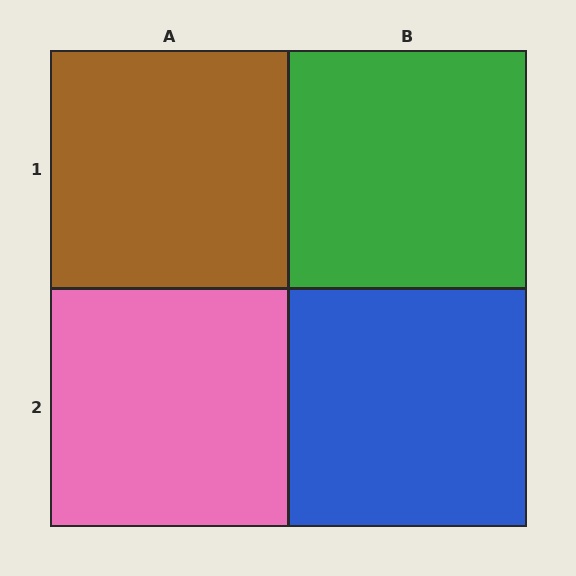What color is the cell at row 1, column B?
Green.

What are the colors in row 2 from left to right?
Pink, blue.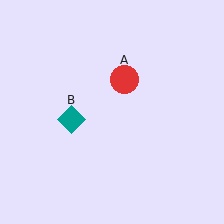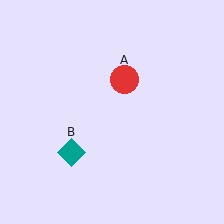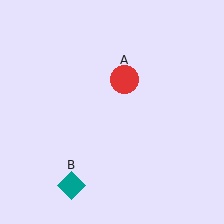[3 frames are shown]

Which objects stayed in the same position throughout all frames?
Red circle (object A) remained stationary.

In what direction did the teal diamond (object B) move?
The teal diamond (object B) moved down.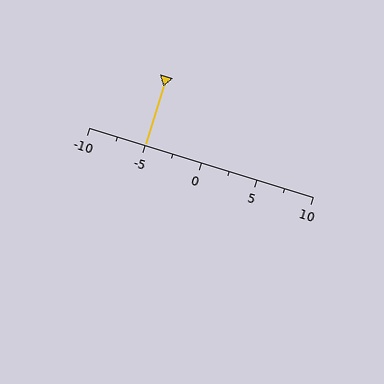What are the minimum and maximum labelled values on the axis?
The axis runs from -10 to 10.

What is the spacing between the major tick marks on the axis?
The major ticks are spaced 5 apart.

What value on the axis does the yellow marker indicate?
The marker indicates approximately -5.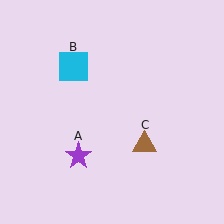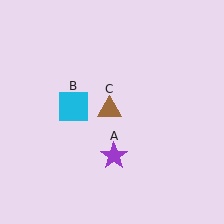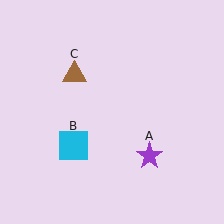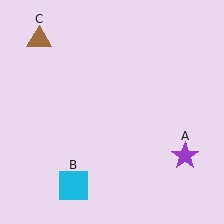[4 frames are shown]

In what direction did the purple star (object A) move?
The purple star (object A) moved right.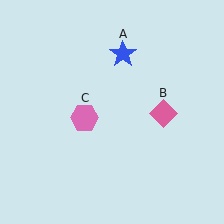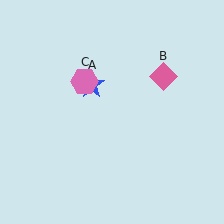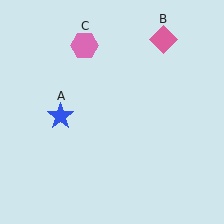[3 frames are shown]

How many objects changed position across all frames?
3 objects changed position: blue star (object A), pink diamond (object B), pink hexagon (object C).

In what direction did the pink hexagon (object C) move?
The pink hexagon (object C) moved up.